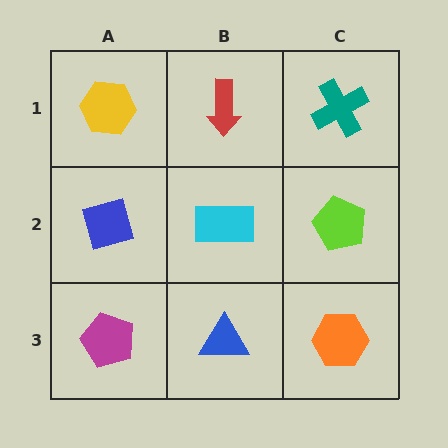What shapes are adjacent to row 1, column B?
A cyan rectangle (row 2, column B), a yellow hexagon (row 1, column A), a teal cross (row 1, column C).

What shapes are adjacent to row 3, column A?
A blue diamond (row 2, column A), a blue triangle (row 3, column B).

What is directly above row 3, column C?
A lime pentagon.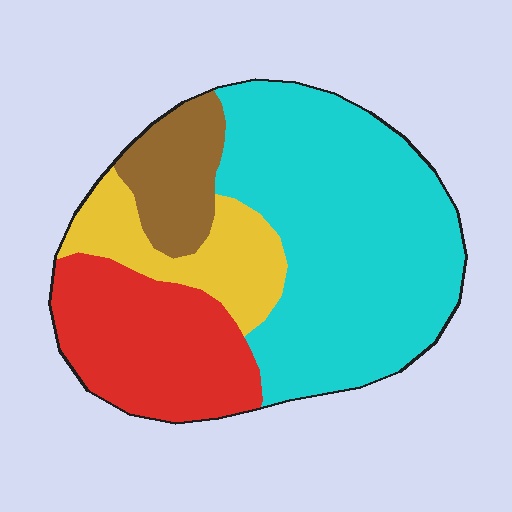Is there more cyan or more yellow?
Cyan.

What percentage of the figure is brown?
Brown covers 11% of the figure.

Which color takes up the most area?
Cyan, at roughly 50%.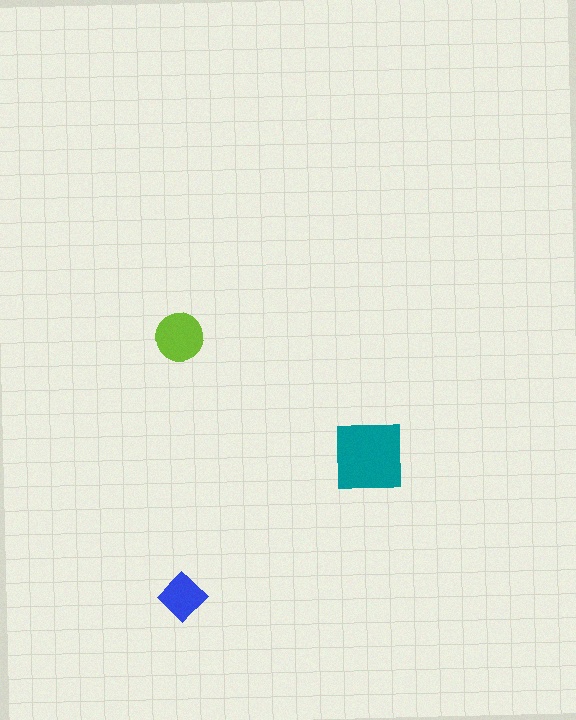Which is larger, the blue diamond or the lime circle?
The lime circle.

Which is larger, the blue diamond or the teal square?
The teal square.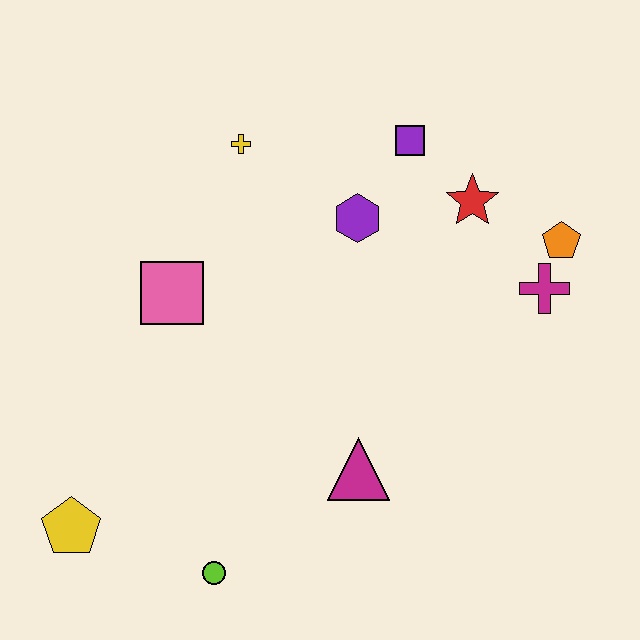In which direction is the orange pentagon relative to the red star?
The orange pentagon is to the right of the red star.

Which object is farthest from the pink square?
The orange pentagon is farthest from the pink square.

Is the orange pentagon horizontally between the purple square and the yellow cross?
No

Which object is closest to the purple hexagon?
The purple square is closest to the purple hexagon.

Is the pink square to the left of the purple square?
Yes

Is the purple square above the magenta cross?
Yes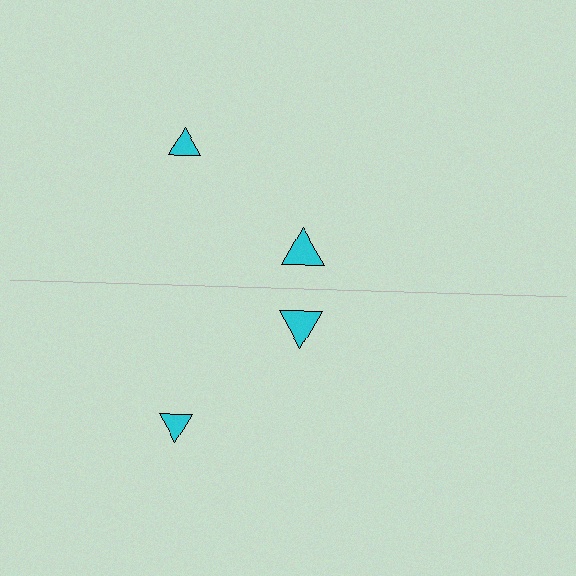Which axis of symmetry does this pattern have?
The pattern has a horizontal axis of symmetry running through the center of the image.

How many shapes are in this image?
There are 4 shapes in this image.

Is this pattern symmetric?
Yes, this pattern has bilateral (reflection) symmetry.